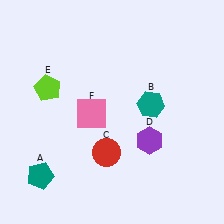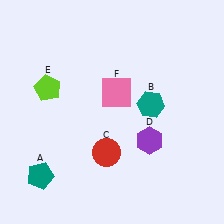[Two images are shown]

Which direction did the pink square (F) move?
The pink square (F) moved right.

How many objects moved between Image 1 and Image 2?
1 object moved between the two images.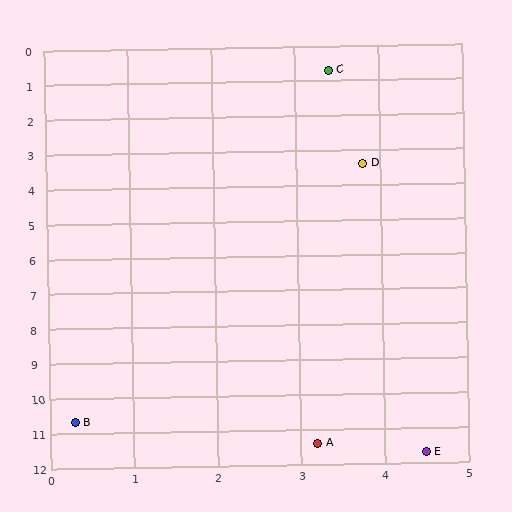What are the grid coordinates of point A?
Point A is at approximately (3.2, 11.4).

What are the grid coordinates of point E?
Point E is at approximately (4.5, 11.7).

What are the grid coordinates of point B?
Point B is at approximately (0.3, 10.7).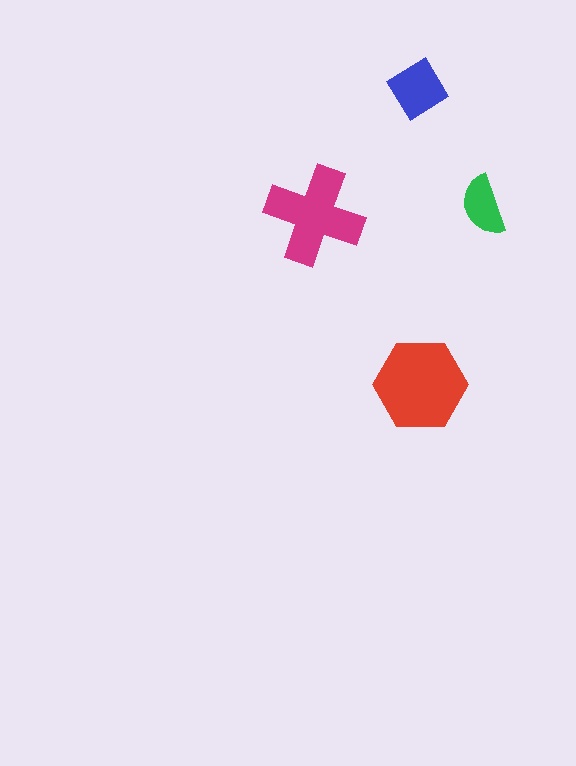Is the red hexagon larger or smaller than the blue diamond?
Larger.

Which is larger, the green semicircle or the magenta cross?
The magenta cross.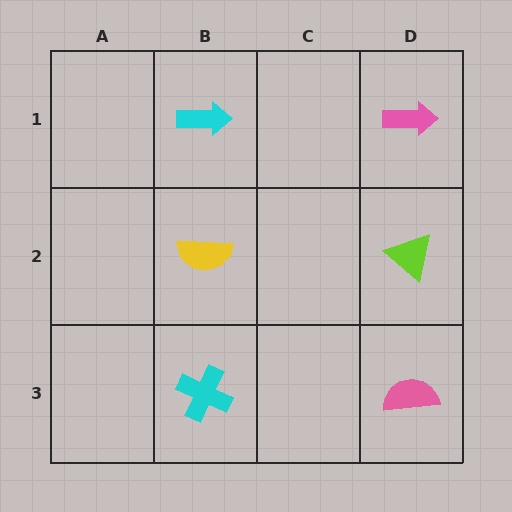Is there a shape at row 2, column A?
No, that cell is empty.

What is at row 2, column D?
A lime triangle.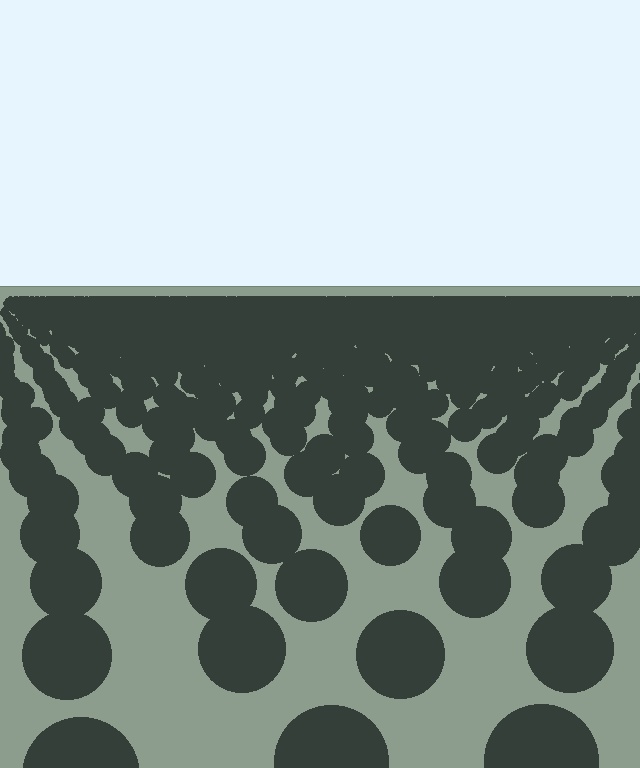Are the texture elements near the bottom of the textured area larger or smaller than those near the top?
Larger. Near the bottom, elements are closer to the viewer and appear at a bigger on-screen size.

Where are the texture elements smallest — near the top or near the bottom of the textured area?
Near the top.